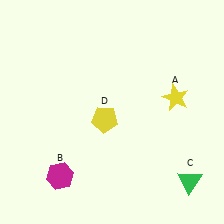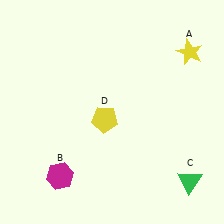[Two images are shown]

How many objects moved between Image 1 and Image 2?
1 object moved between the two images.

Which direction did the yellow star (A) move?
The yellow star (A) moved up.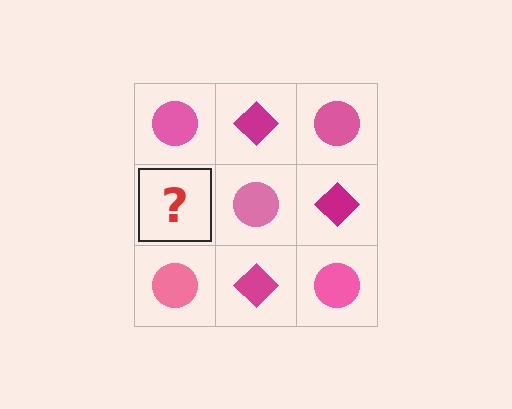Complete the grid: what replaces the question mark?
The question mark should be replaced with a magenta diamond.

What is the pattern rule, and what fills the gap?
The rule is that it alternates pink circle and magenta diamond in a checkerboard pattern. The gap should be filled with a magenta diamond.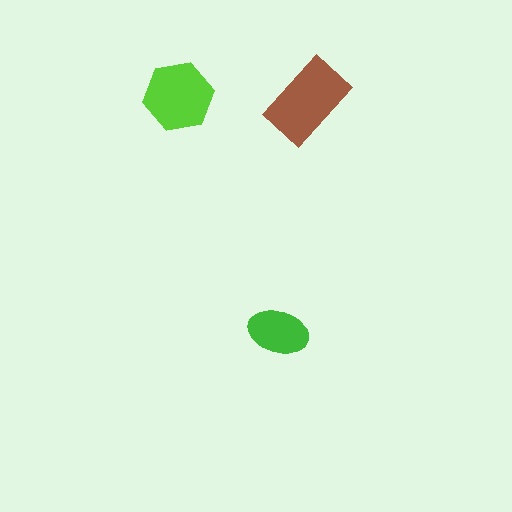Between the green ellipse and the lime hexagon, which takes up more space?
The lime hexagon.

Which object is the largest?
The brown rectangle.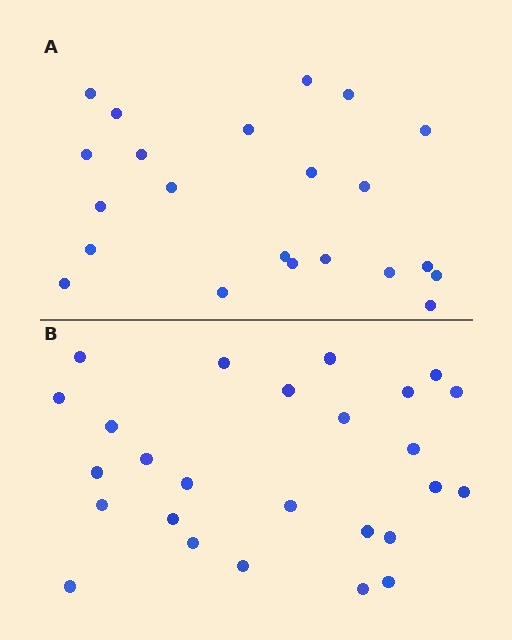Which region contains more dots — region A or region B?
Region B (the bottom region) has more dots.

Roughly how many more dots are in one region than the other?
Region B has about 4 more dots than region A.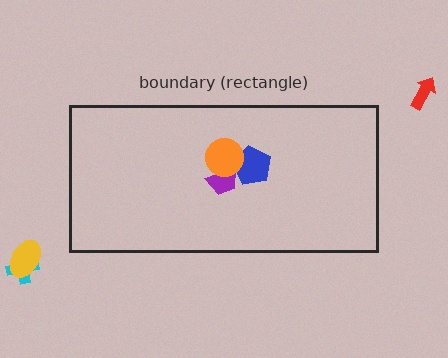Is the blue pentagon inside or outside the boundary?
Inside.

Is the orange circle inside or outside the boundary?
Inside.